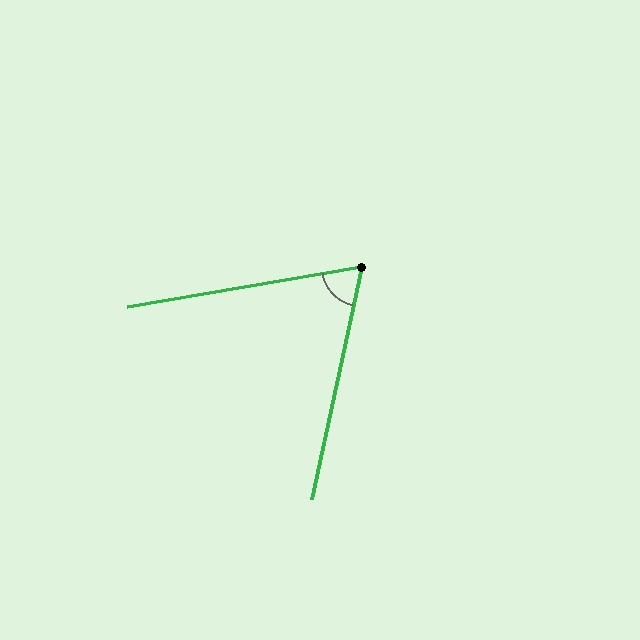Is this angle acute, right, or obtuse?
It is acute.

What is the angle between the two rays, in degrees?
Approximately 68 degrees.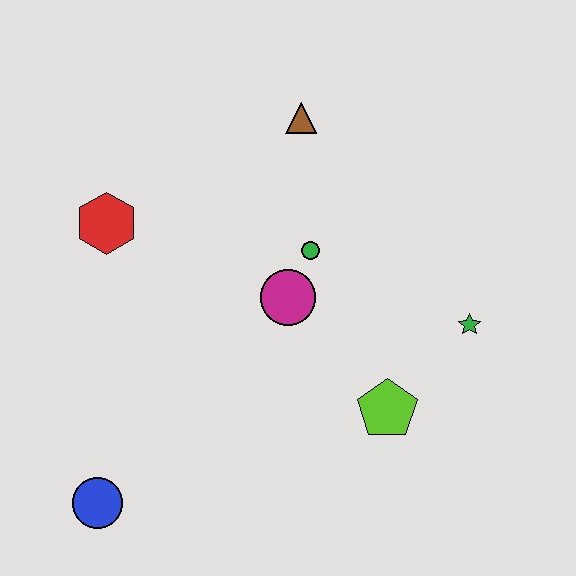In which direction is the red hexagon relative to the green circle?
The red hexagon is to the left of the green circle.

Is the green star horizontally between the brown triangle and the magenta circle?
No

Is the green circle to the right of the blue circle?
Yes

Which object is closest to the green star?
The lime pentagon is closest to the green star.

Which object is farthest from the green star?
The blue circle is farthest from the green star.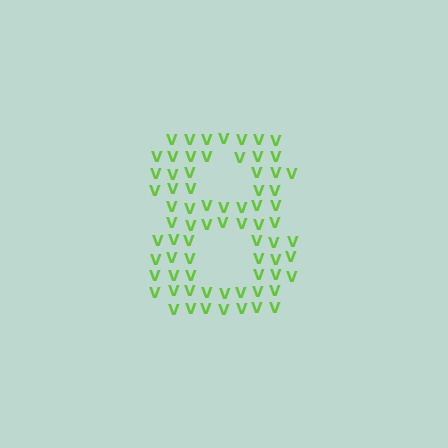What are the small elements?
The small elements are letter V's.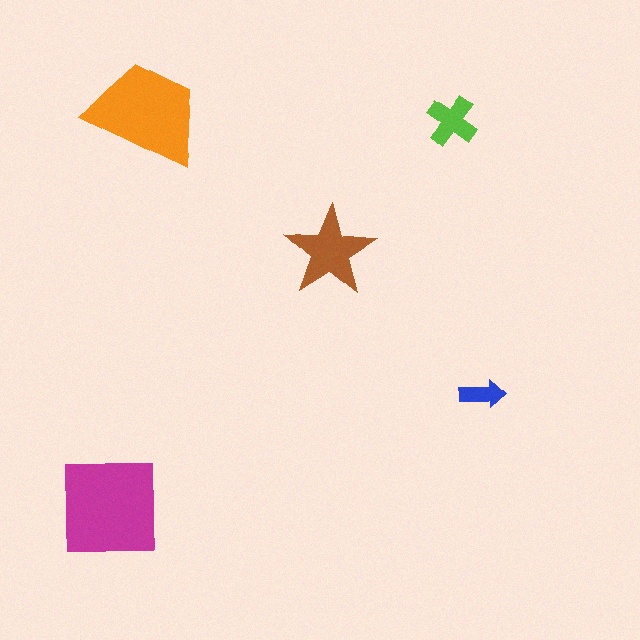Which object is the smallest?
The blue arrow.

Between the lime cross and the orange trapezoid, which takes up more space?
The orange trapezoid.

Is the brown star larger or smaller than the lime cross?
Larger.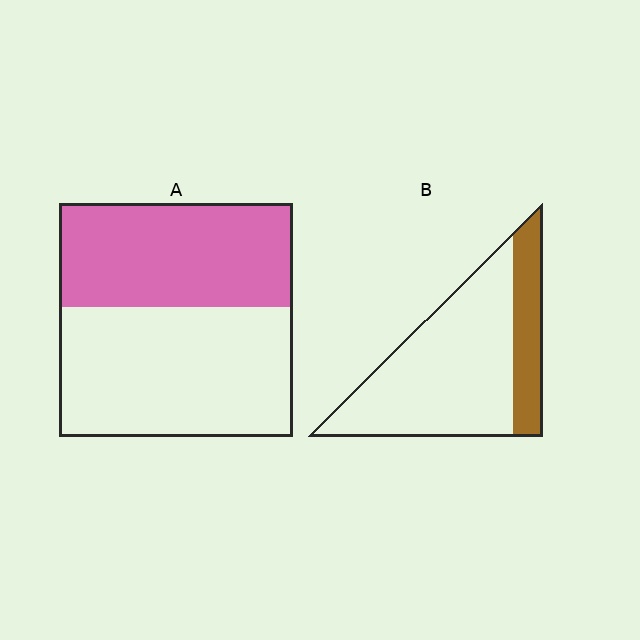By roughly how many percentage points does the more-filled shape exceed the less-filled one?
By roughly 20 percentage points (A over B).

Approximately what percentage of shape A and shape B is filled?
A is approximately 45% and B is approximately 25%.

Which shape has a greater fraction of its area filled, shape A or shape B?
Shape A.